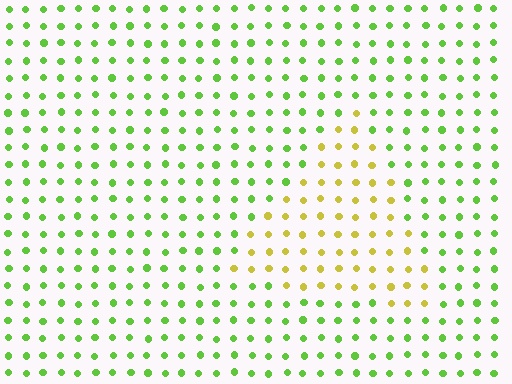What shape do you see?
I see a triangle.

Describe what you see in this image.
The image is filled with small lime elements in a uniform arrangement. A triangle-shaped region is visible where the elements are tinted to a slightly different hue, forming a subtle color boundary.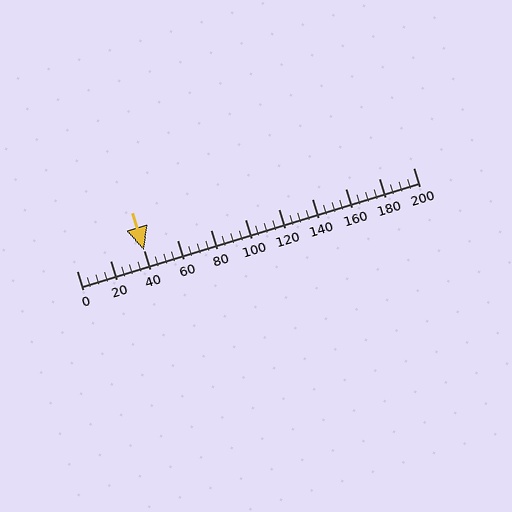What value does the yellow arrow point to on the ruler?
The yellow arrow points to approximately 40.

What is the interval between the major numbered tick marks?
The major tick marks are spaced 20 units apart.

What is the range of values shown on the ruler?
The ruler shows values from 0 to 200.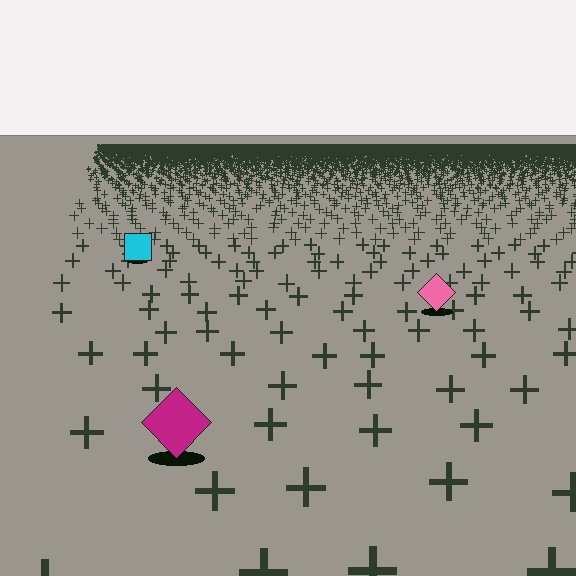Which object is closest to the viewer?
The magenta diamond is closest. The texture marks near it are larger and more spread out.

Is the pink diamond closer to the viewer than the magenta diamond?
No. The magenta diamond is closer — you can tell from the texture gradient: the ground texture is coarser near it.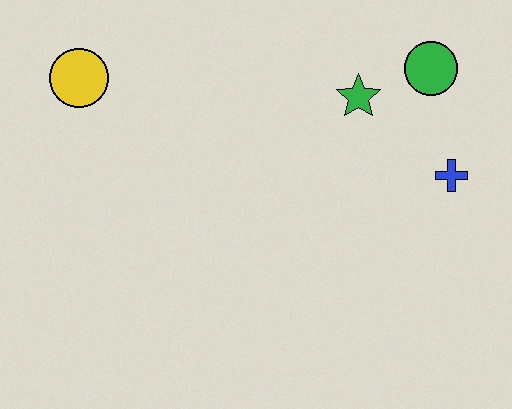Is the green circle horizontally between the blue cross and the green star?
Yes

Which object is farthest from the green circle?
The yellow circle is farthest from the green circle.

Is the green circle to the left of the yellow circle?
No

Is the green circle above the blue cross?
Yes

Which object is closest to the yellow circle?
The green star is closest to the yellow circle.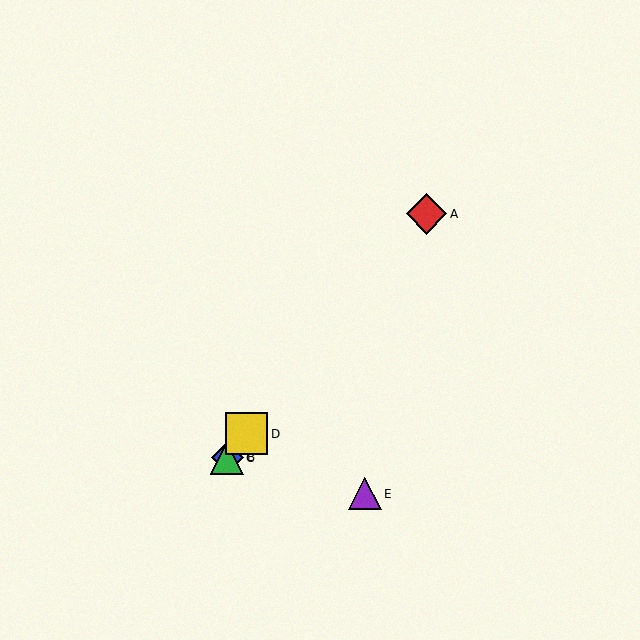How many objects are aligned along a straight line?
4 objects (A, B, C, D) are aligned along a straight line.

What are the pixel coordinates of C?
Object C is at (227, 458).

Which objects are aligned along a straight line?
Objects A, B, C, D are aligned along a straight line.